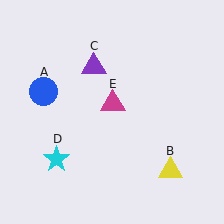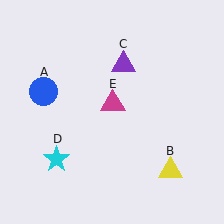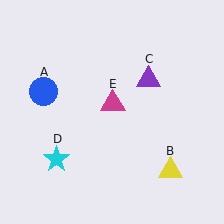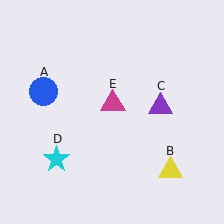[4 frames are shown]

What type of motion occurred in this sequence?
The purple triangle (object C) rotated clockwise around the center of the scene.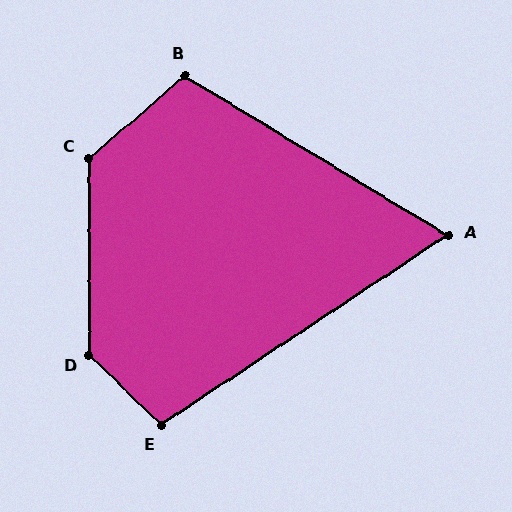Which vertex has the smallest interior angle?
A, at approximately 65 degrees.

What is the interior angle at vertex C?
Approximately 130 degrees (obtuse).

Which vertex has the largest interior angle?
D, at approximately 134 degrees.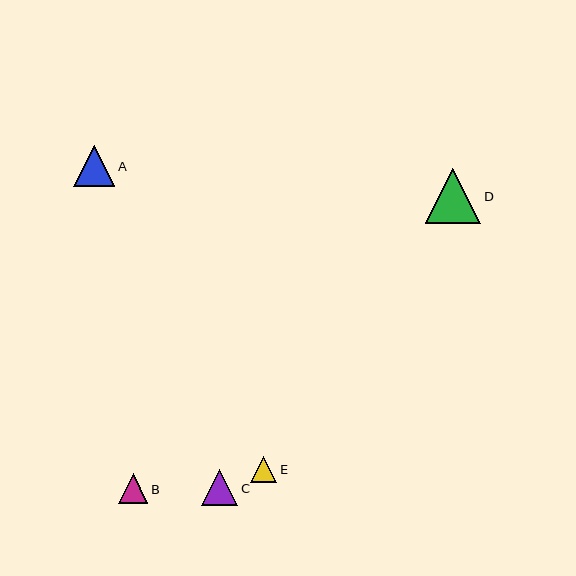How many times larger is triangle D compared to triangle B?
Triangle D is approximately 1.9 times the size of triangle B.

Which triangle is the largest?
Triangle D is the largest with a size of approximately 55 pixels.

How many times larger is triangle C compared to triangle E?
Triangle C is approximately 1.4 times the size of triangle E.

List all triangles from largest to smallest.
From largest to smallest: D, A, C, B, E.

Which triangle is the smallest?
Triangle E is the smallest with a size of approximately 26 pixels.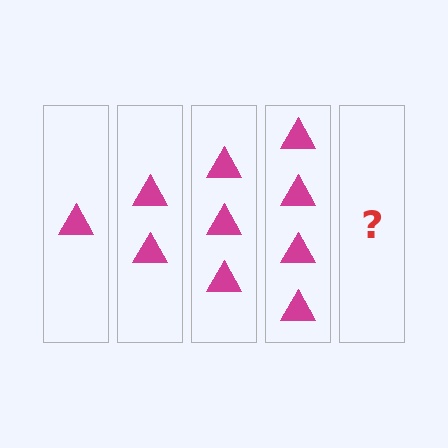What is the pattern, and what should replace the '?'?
The pattern is that each step adds one more triangle. The '?' should be 5 triangles.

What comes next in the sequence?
The next element should be 5 triangles.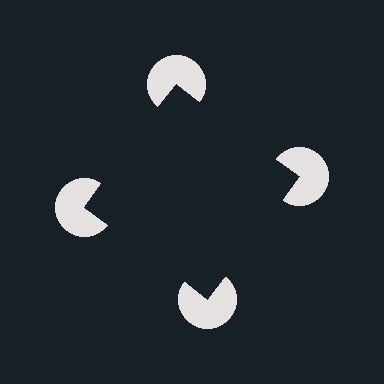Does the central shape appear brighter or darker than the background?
It typically appears slightly darker than the background, even though no actual brightness change is drawn.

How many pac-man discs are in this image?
There are 4 — one at each vertex of the illusory square.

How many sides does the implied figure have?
4 sides.